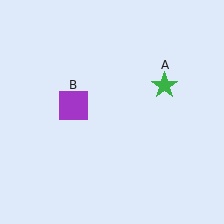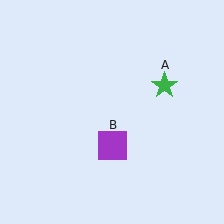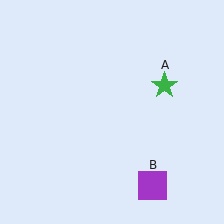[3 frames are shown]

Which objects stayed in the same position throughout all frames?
Green star (object A) remained stationary.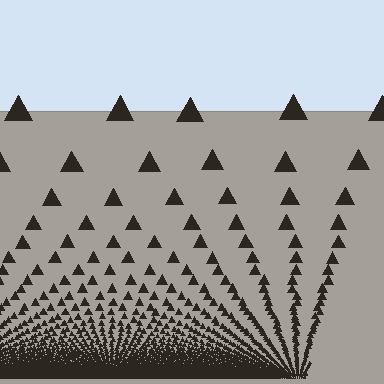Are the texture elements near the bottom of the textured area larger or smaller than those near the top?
Smaller. The gradient is inverted — elements near the bottom are smaller and denser.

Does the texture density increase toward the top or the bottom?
Density increases toward the bottom.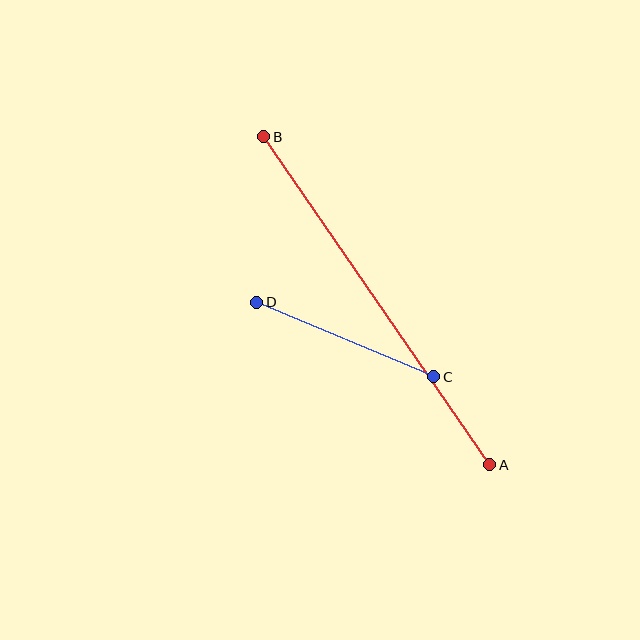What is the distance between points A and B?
The distance is approximately 398 pixels.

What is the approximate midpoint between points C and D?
The midpoint is at approximately (345, 339) pixels.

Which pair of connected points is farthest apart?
Points A and B are farthest apart.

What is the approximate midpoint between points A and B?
The midpoint is at approximately (377, 301) pixels.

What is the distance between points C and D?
The distance is approximately 192 pixels.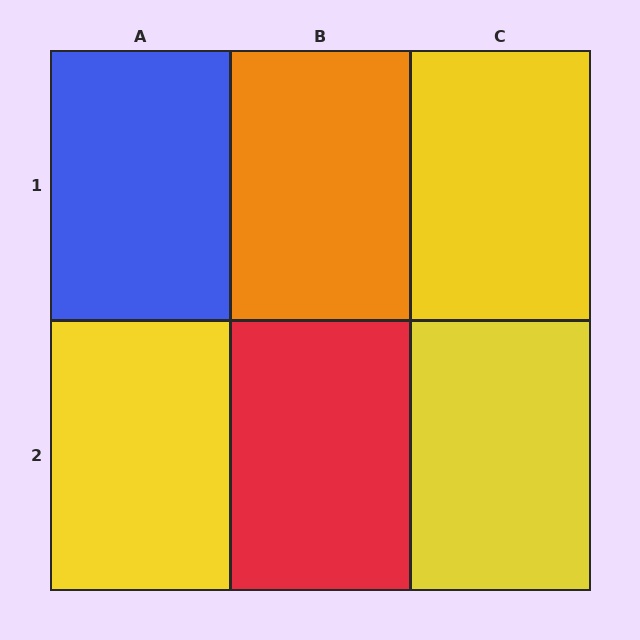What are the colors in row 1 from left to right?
Blue, orange, yellow.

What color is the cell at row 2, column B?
Red.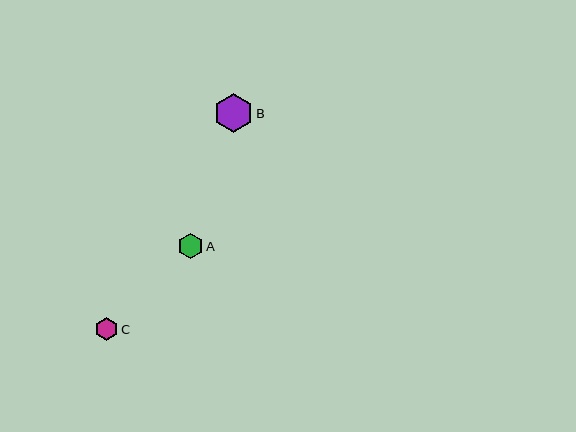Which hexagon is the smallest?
Hexagon C is the smallest with a size of approximately 23 pixels.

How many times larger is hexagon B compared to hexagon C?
Hexagon B is approximately 1.7 times the size of hexagon C.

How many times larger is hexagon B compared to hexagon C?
Hexagon B is approximately 1.7 times the size of hexagon C.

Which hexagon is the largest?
Hexagon B is the largest with a size of approximately 39 pixels.